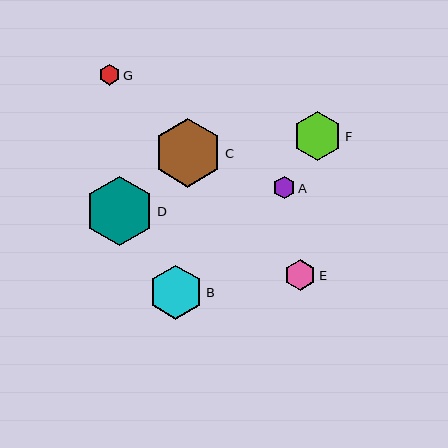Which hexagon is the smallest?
Hexagon G is the smallest with a size of approximately 21 pixels.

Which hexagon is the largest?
Hexagon D is the largest with a size of approximately 69 pixels.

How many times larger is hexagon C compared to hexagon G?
Hexagon C is approximately 3.3 times the size of hexagon G.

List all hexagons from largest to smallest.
From largest to smallest: D, C, B, F, E, A, G.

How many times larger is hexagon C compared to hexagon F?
Hexagon C is approximately 1.4 times the size of hexagon F.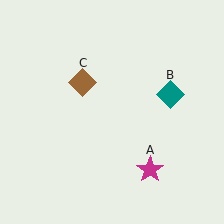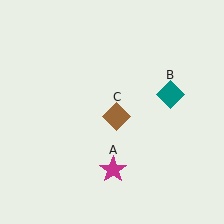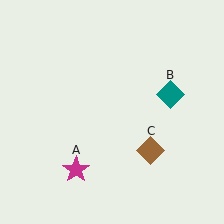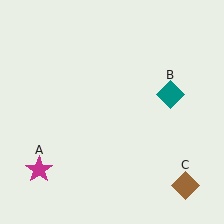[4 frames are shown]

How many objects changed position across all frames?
2 objects changed position: magenta star (object A), brown diamond (object C).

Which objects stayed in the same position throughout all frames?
Teal diamond (object B) remained stationary.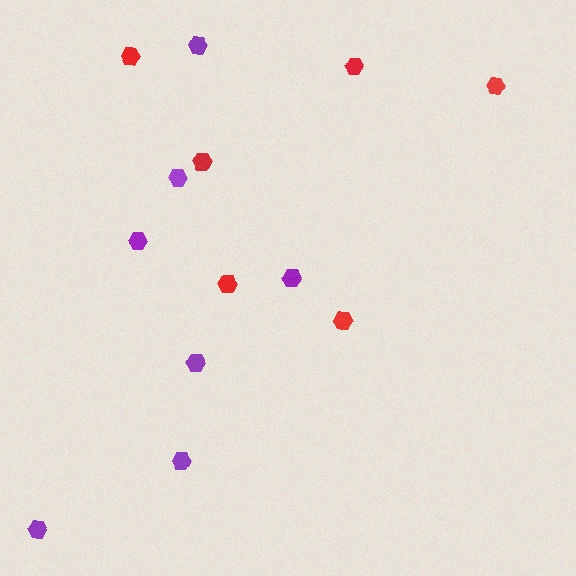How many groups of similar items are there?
There are 2 groups: one group of purple hexagons (7) and one group of red hexagons (6).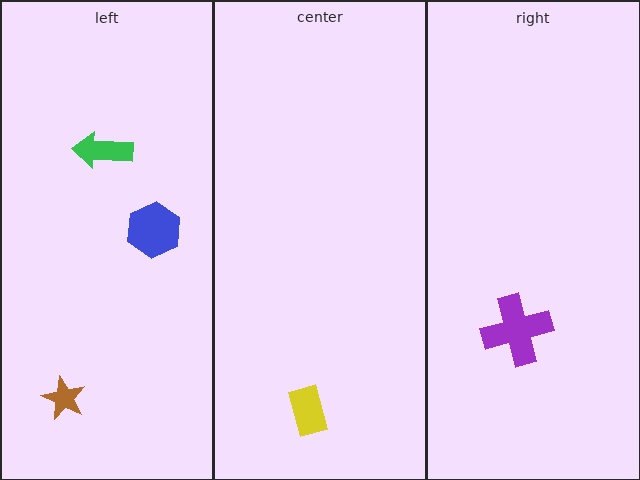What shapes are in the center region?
The yellow rectangle.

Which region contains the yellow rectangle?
The center region.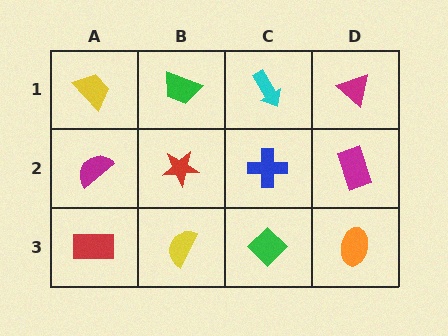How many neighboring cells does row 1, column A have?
2.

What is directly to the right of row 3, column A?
A yellow semicircle.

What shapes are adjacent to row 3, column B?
A red star (row 2, column B), a red rectangle (row 3, column A), a green diamond (row 3, column C).